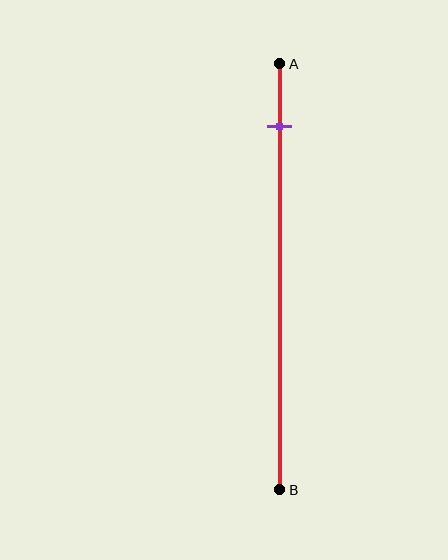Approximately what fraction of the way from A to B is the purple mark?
The purple mark is approximately 15% of the way from A to B.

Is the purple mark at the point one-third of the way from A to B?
No, the mark is at about 15% from A, not at the 33% one-third point.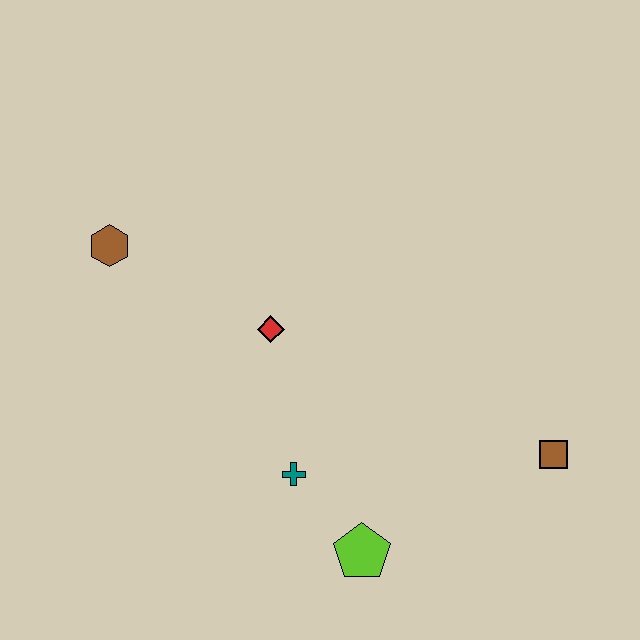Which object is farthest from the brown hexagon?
The brown square is farthest from the brown hexagon.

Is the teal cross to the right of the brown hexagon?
Yes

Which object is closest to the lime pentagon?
The teal cross is closest to the lime pentagon.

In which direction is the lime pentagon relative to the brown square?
The lime pentagon is to the left of the brown square.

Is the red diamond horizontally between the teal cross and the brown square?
No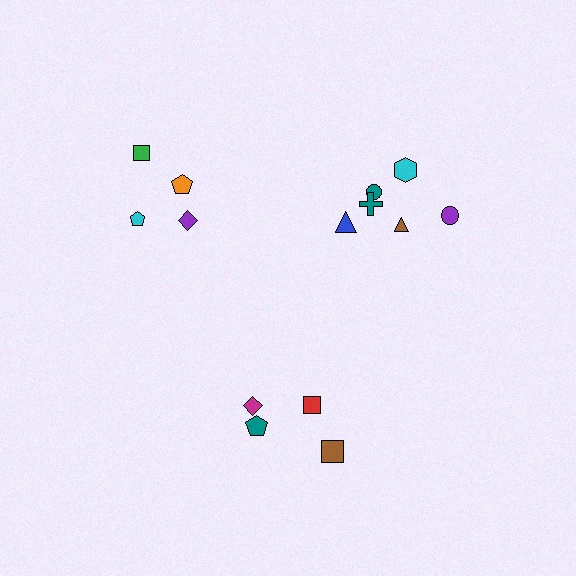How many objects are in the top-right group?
There are 6 objects.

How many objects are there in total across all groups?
There are 14 objects.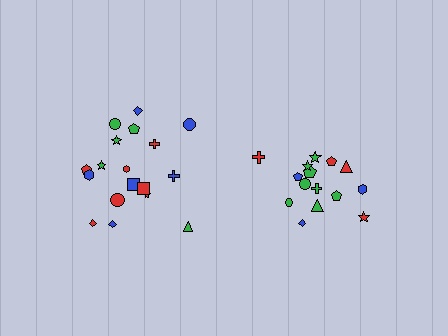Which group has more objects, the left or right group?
The left group.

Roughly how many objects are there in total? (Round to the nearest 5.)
Roughly 35 objects in total.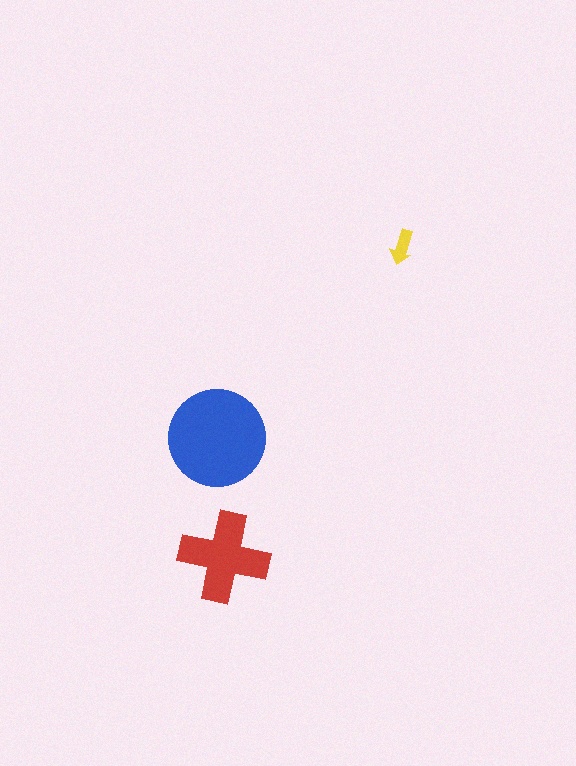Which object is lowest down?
The red cross is bottommost.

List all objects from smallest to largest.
The yellow arrow, the red cross, the blue circle.